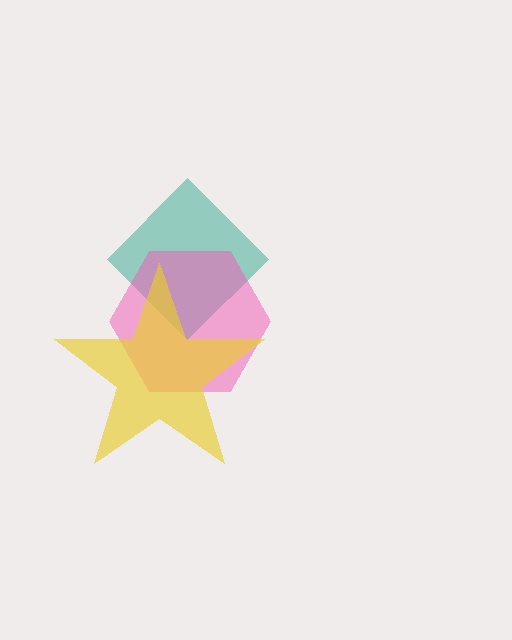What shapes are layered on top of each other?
The layered shapes are: a teal diamond, a pink hexagon, a yellow star.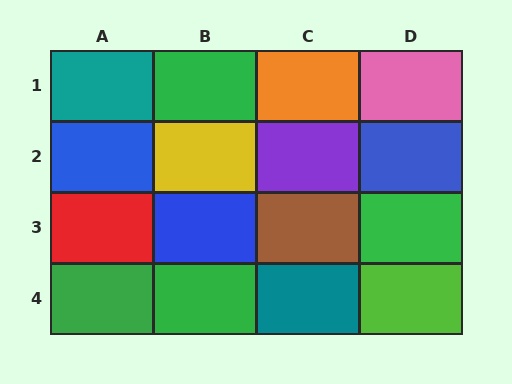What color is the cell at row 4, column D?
Lime.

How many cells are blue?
3 cells are blue.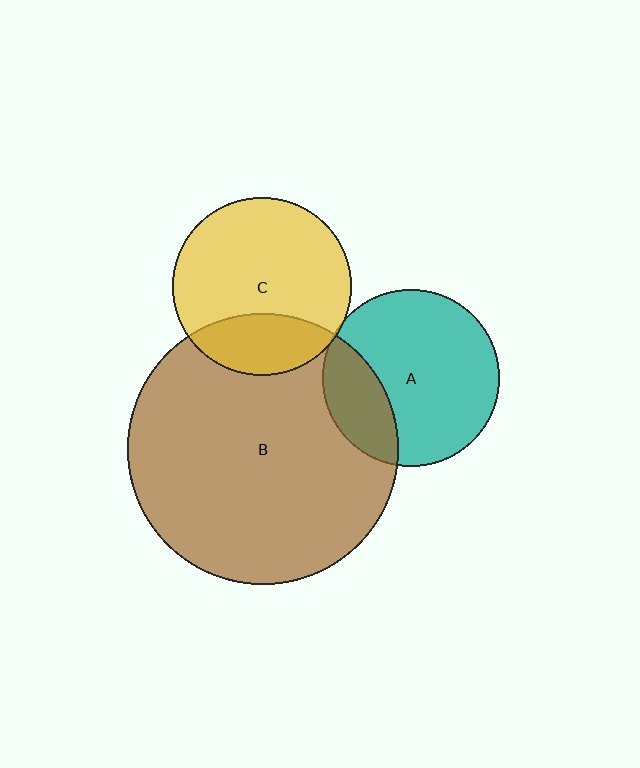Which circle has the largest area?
Circle B (brown).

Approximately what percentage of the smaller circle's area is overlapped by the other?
Approximately 5%.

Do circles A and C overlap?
Yes.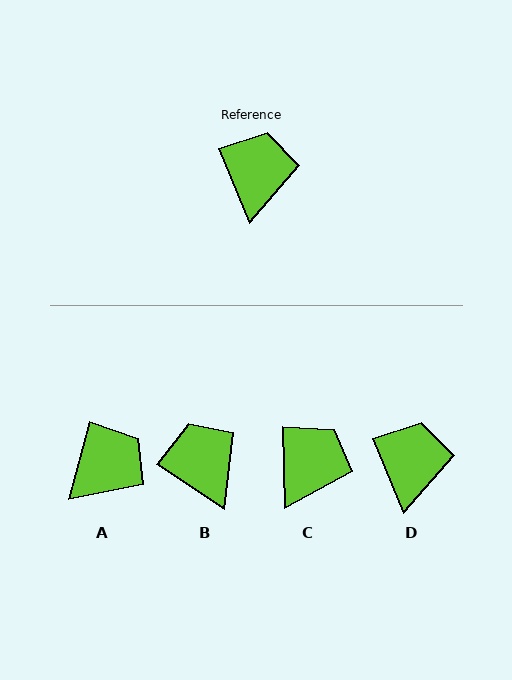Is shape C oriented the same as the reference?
No, it is off by about 21 degrees.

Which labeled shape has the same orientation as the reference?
D.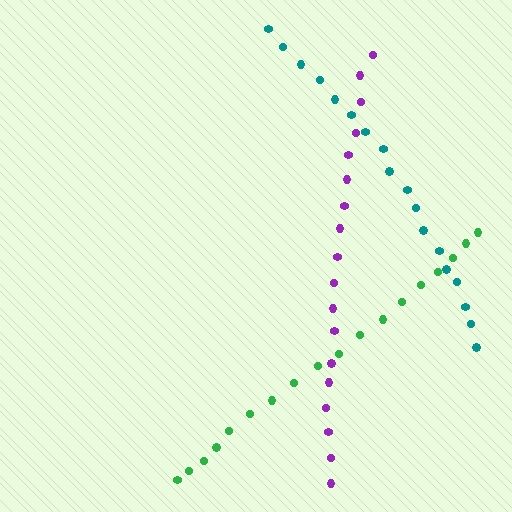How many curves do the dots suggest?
There are 3 distinct paths.